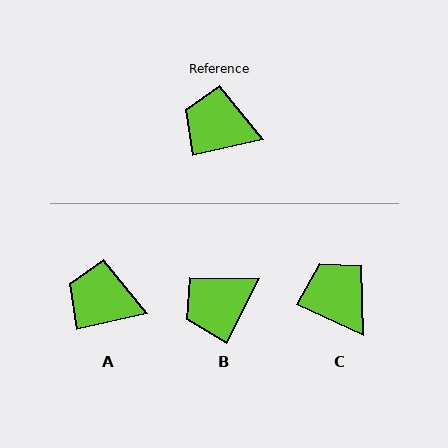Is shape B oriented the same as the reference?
No, it is off by about 50 degrees.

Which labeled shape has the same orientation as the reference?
A.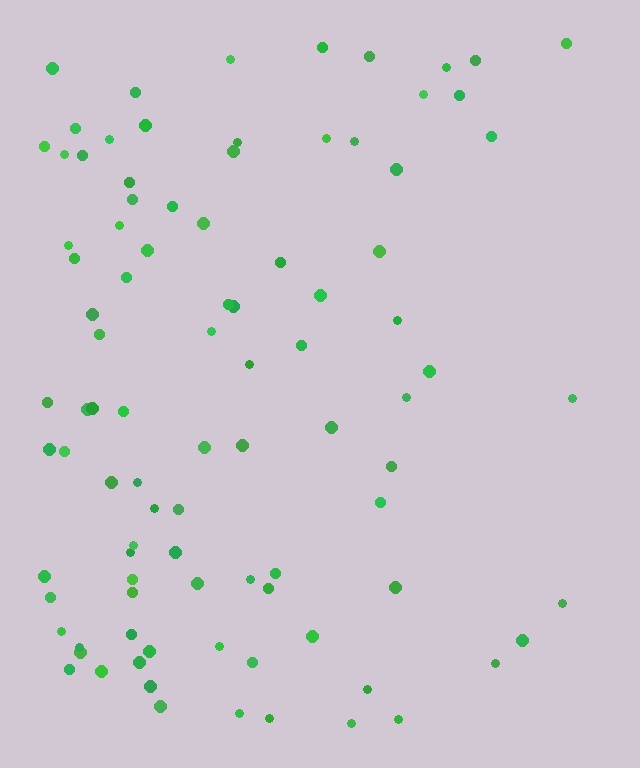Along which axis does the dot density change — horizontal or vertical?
Horizontal.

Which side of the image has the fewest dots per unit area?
The right.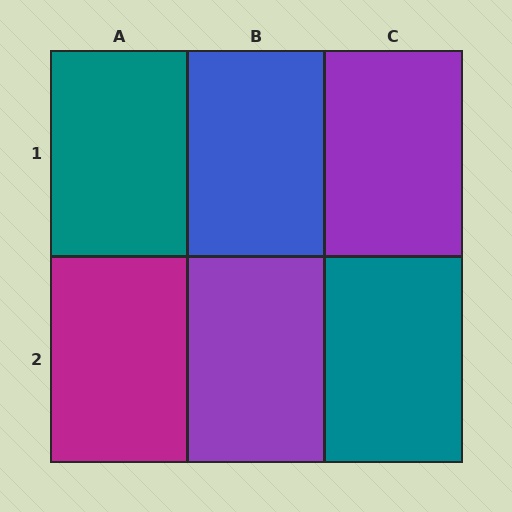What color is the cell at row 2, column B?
Purple.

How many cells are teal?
2 cells are teal.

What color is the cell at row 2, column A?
Magenta.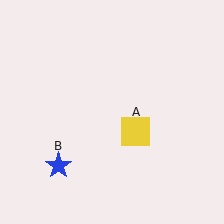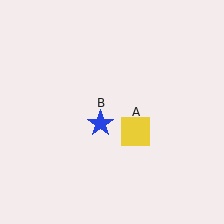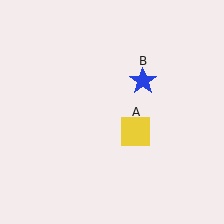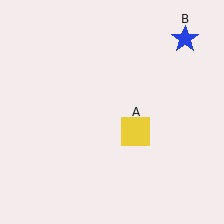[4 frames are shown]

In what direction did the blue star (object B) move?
The blue star (object B) moved up and to the right.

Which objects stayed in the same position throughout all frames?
Yellow square (object A) remained stationary.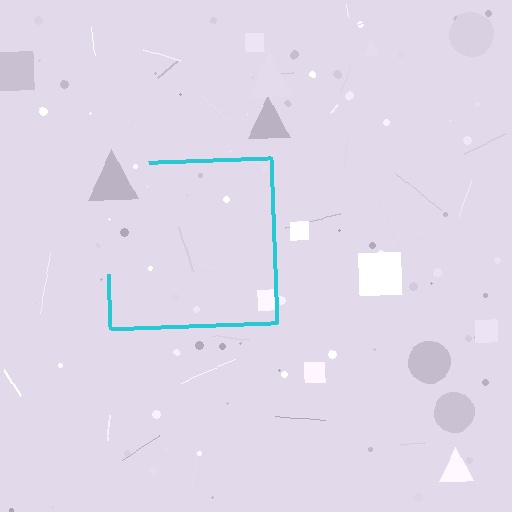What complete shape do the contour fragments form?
The contour fragments form a square.